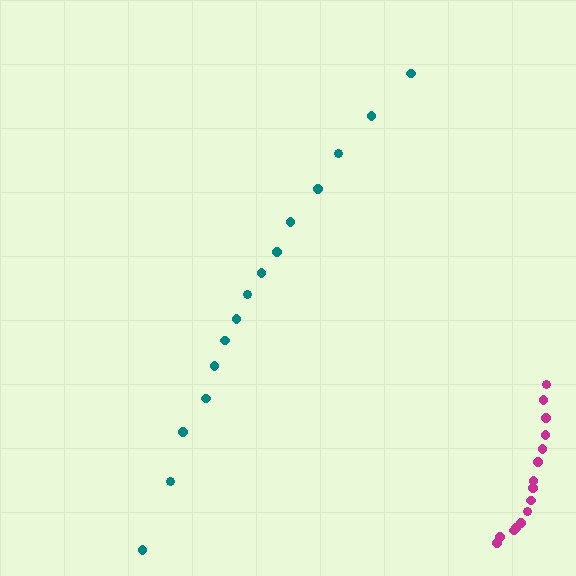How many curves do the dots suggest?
There are 2 distinct paths.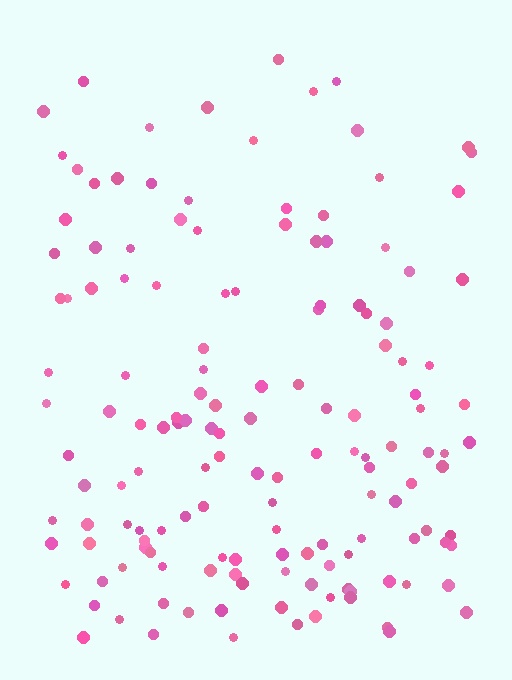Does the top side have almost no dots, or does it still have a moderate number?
Still a moderate number, just noticeably fewer than the bottom.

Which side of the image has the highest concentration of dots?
The bottom.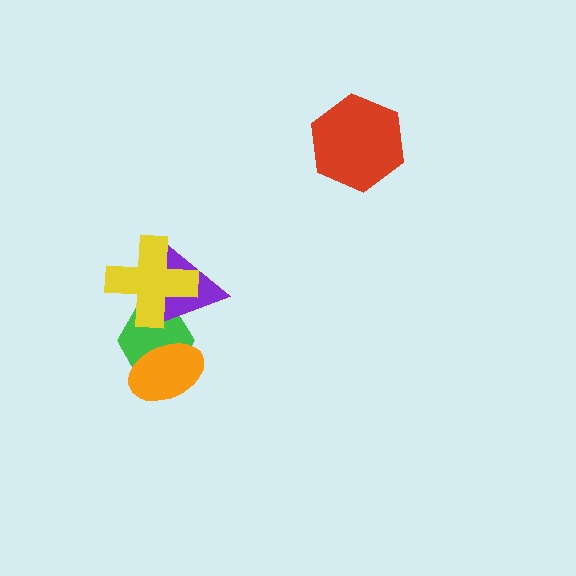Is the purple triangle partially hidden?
Yes, it is partially covered by another shape.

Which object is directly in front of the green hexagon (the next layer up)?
The purple triangle is directly in front of the green hexagon.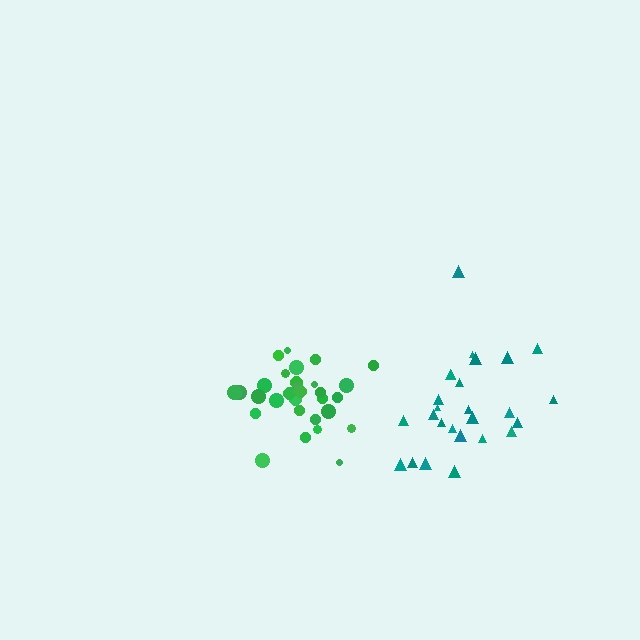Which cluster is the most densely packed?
Green.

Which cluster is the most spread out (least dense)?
Teal.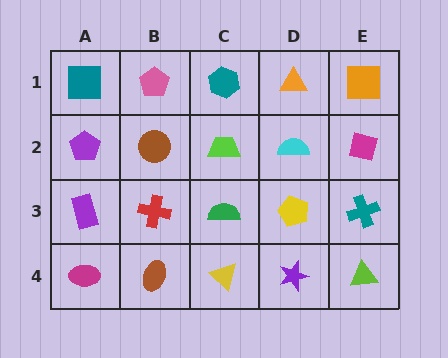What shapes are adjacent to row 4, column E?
A teal cross (row 3, column E), a purple star (row 4, column D).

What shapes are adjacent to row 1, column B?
A brown circle (row 2, column B), a teal square (row 1, column A), a teal hexagon (row 1, column C).